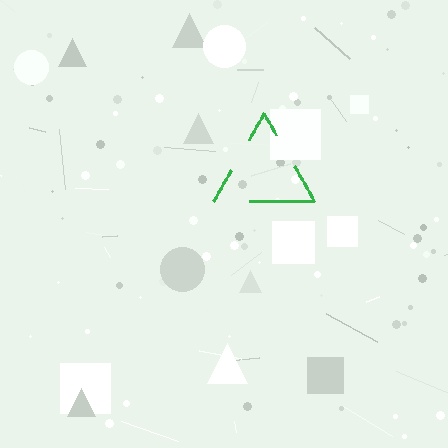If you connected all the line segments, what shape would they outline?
They would outline a triangle.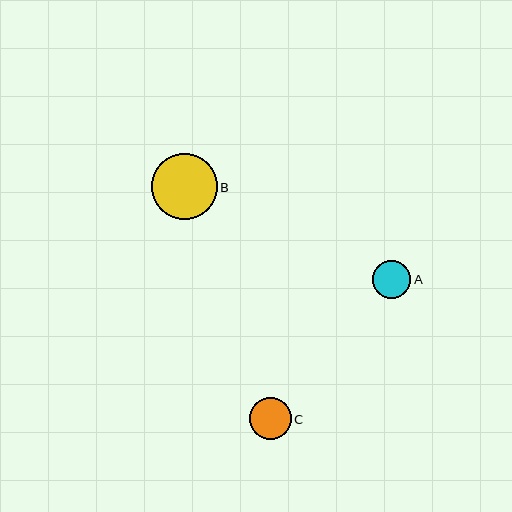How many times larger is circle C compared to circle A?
Circle C is approximately 1.1 times the size of circle A.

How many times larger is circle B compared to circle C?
Circle B is approximately 1.6 times the size of circle C.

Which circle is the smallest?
Circle A is the smallest with a size of approximately 38 pixels.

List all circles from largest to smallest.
From largest to smallest: B, C, A.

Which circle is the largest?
Circle B is the largest with a size of approximately 66 pixels.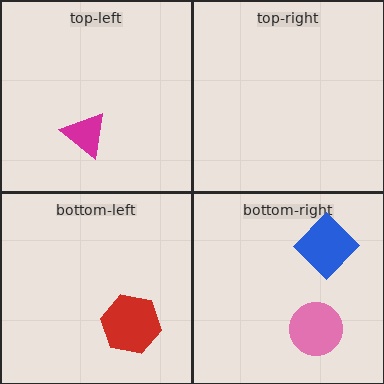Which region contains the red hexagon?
The bottom-left region.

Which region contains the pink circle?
The bottom-right region.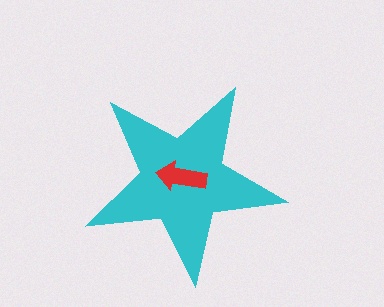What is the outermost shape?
The cyan star.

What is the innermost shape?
The red arrow.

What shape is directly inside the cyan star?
The red arrow.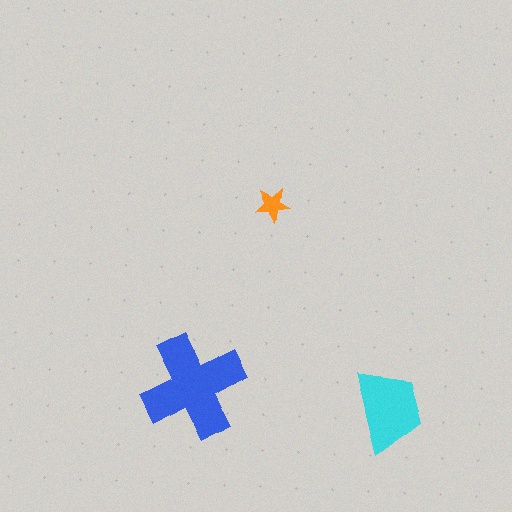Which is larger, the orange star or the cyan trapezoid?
The cyan trapezoid.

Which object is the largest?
The blue cross.